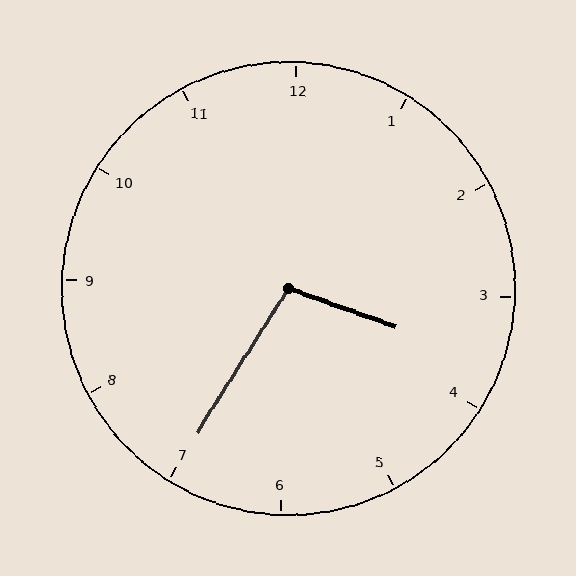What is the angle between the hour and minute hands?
Approximately 102 degrees.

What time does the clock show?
3:35.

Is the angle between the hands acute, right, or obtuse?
It is obtuse.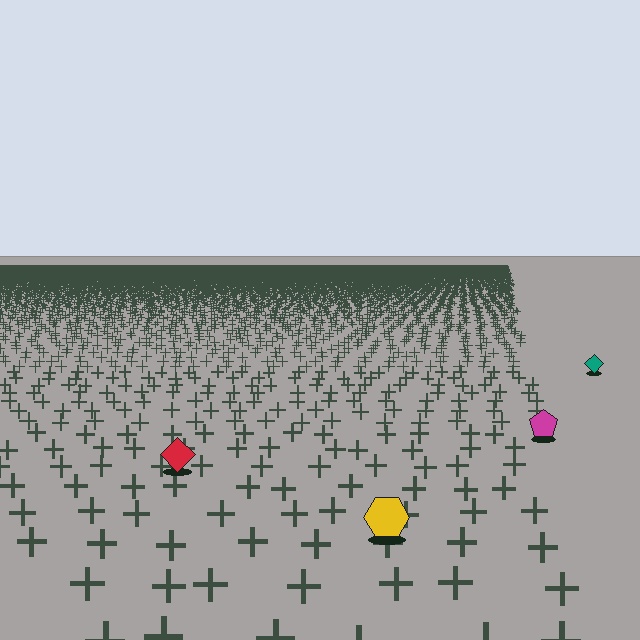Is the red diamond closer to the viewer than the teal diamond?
Yes. The red diamond is closer — you can tell from the texture gradient: the ground texture is coarser near it.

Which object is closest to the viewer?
The yellow hexagon is closest. The texture marks near it are larger and more spread out.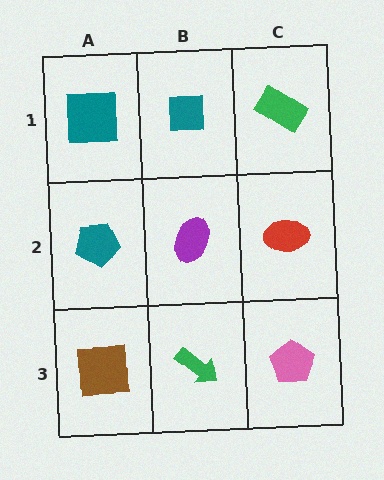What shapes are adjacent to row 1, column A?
A teal pentagon (row 2, column A), a teal square (row 1, column B).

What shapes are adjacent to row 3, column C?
A red ellipse (row 2, column C), a green arrow (row 3, column B).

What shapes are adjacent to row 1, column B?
A purple ellipse (row 2, column B), a teal square (row 1, column A), a green rectangle (row 1, column C).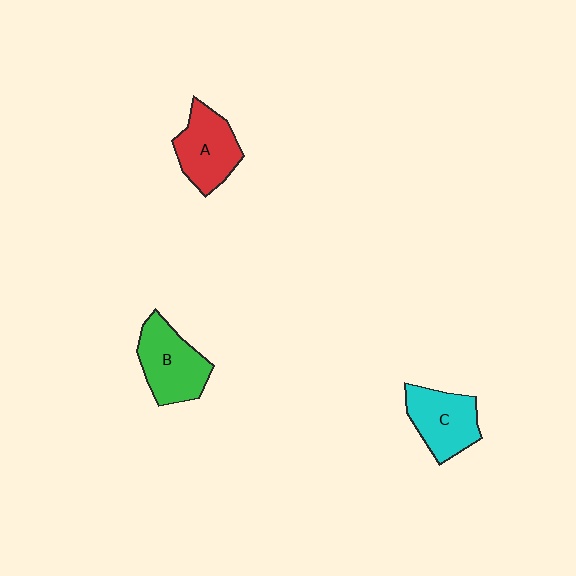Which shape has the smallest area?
Shape C (cyan).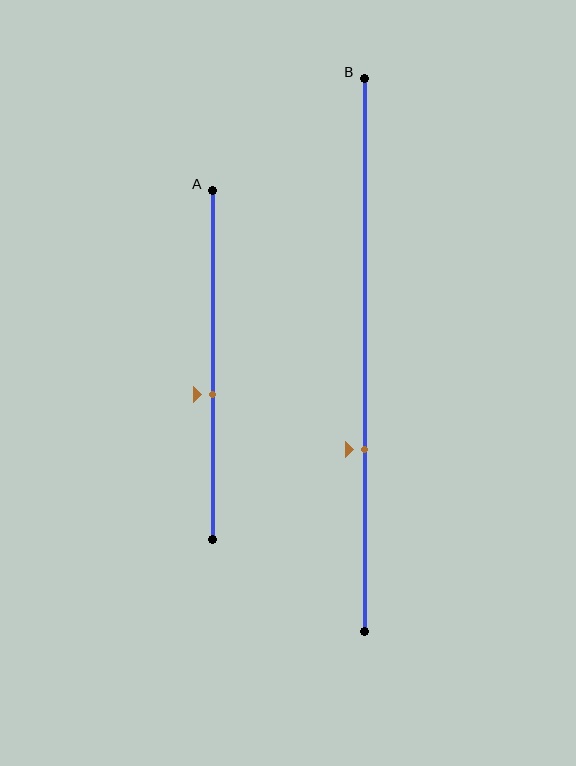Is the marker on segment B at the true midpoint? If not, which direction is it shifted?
No, the marker on segment B is shifted downward by about 17% of the segment length.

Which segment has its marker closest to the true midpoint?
Segment A has its marker closest to the true midpoint.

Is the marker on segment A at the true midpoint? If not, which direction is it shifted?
No, the marker on segment A is shifted downward by about 8% of the segment length.